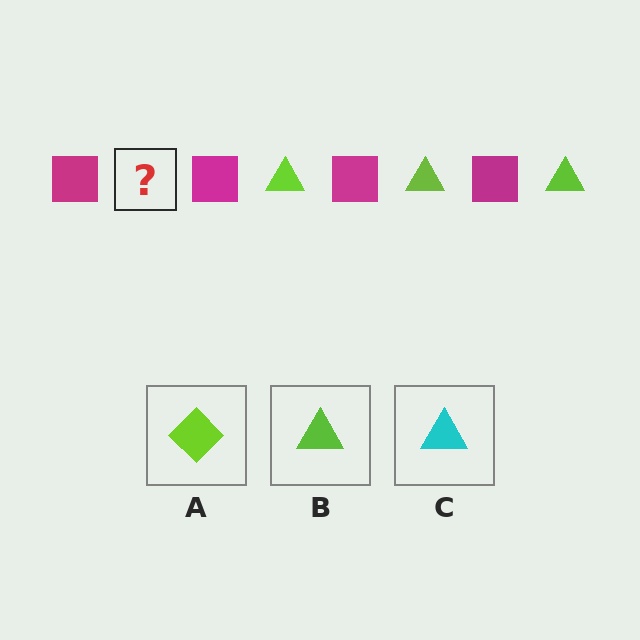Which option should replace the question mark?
Option B.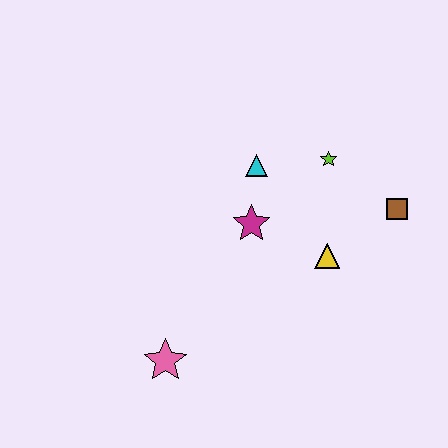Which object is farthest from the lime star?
The pink star is farthest from the lime star.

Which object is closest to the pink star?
The magenta star is closest to the pink star.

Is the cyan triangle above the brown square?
Yes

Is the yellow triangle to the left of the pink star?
No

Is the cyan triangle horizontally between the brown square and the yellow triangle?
No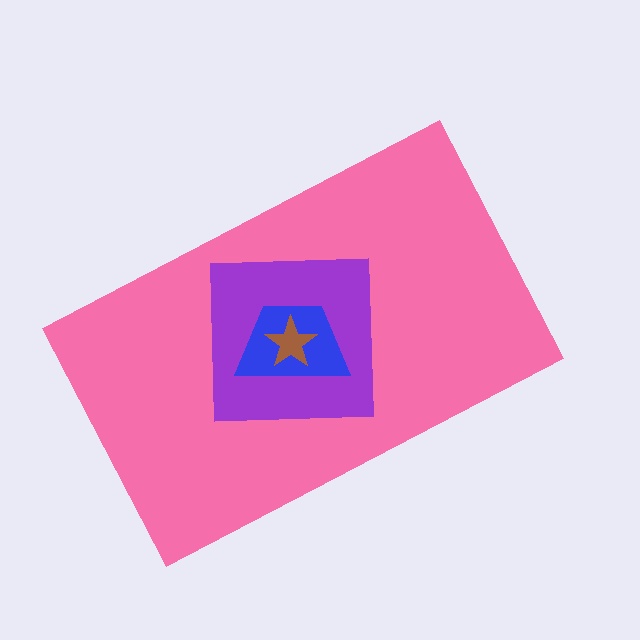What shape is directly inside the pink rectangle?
The purple square.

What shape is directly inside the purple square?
The blue trapezoid.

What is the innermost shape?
The brown star.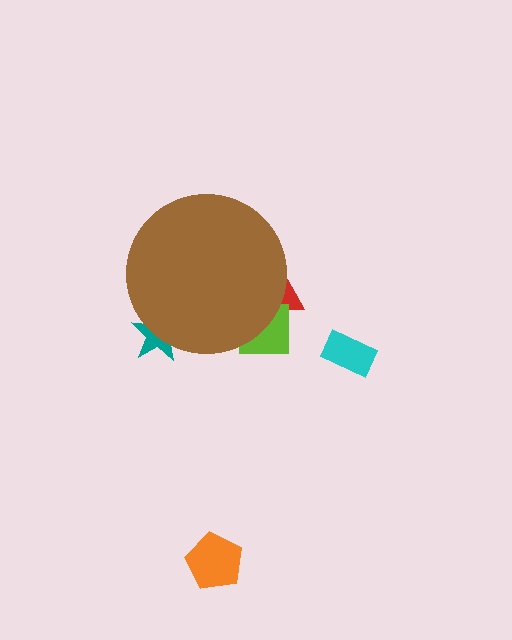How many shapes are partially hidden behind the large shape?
3 shapes are partially hidden.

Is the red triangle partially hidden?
Yes, the red triangle is partially hidden behind the brown circle.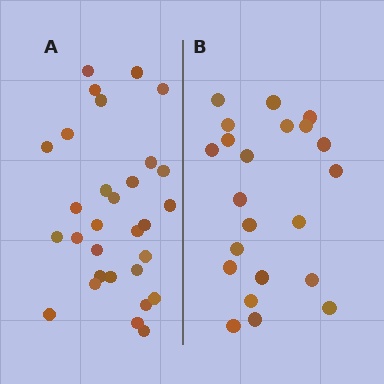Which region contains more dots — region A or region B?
Region A (the left region) has more dots.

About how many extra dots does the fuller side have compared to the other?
Region A has roughly 8 or so more dots than region B.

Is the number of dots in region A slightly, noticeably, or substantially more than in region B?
Region A has noticeably more, but not dramatically so. The ratio is roughly 1.4 to 1.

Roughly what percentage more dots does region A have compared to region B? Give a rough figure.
About 35% more.